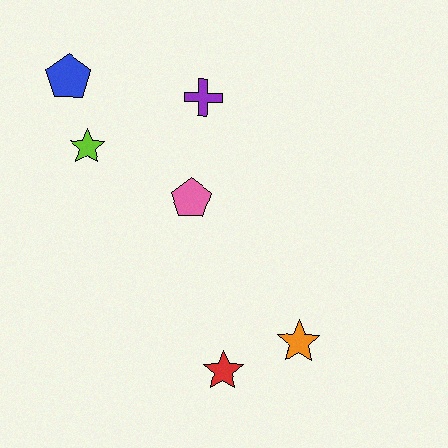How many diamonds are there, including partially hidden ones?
There are no diamonds.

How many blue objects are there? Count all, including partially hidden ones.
There is 1 blue object.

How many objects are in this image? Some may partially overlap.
There are 6 objects.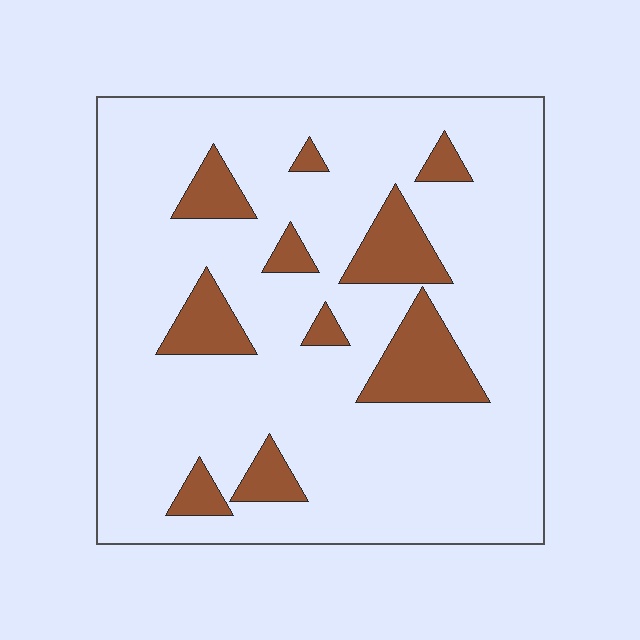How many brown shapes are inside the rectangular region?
10.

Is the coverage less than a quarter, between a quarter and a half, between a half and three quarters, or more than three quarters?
Less than a quarter.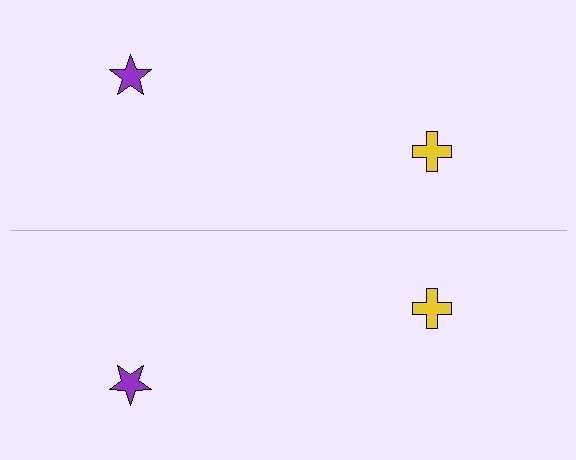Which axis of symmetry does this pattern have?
The pattern has a horizontal axis of symmetry running through the center of the image.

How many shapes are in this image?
There are 4 shapes in this image.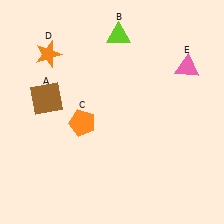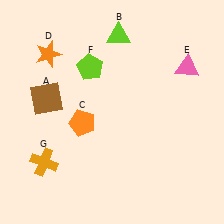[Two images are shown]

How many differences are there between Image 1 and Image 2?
There are 2 differences between the two images.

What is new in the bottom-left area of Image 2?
An orange cross (G) was added in the bottom-left area of Image 2.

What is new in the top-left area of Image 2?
A lime pentagon (F) was added in the top-left area of Image 2.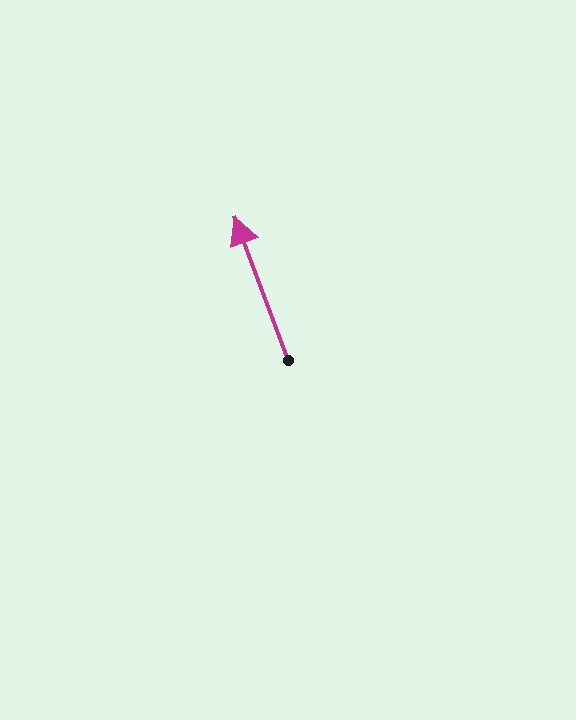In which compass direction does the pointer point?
North.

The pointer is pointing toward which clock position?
Roughly 11 o'clock.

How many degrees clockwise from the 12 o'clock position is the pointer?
Approximately 340 degrees.